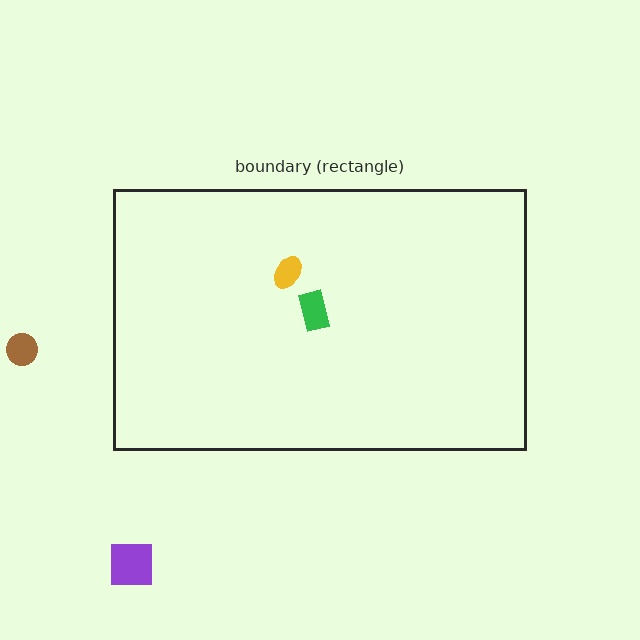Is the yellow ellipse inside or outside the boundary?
Inside.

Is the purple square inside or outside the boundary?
Outside.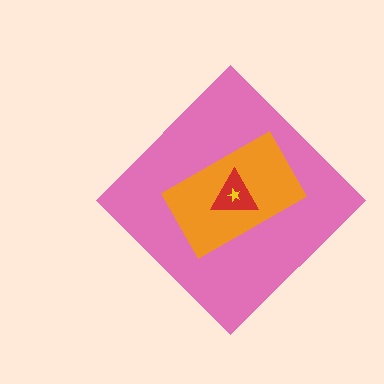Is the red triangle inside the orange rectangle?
Yes.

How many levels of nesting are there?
4.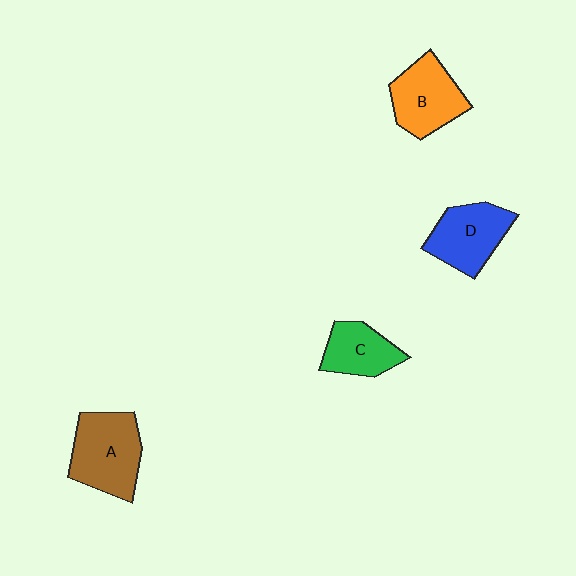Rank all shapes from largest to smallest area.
From largest to smallest: A (brown), B (orange), D (blue), C (green).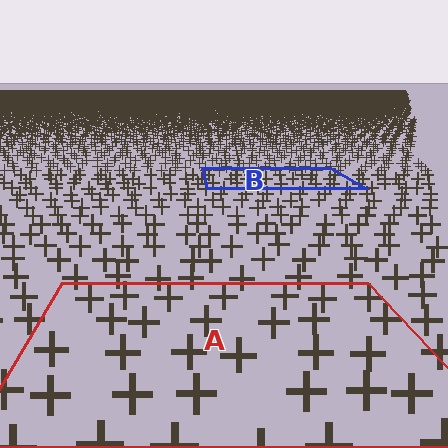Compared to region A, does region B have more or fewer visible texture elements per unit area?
Region B has more texture elements per unit area — they are packed more densely because it is farther away.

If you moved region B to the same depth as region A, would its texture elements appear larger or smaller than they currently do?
They would appear larger. At a closer depth, the same texture elements are projected at a bigger on-screen size.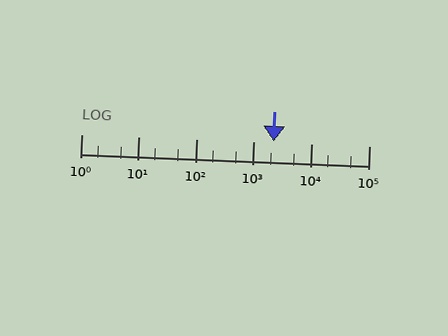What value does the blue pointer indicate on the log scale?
The pointer indicates approximately 2200.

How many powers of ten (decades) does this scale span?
The scale spans 5 decades, from 1 to 100000.